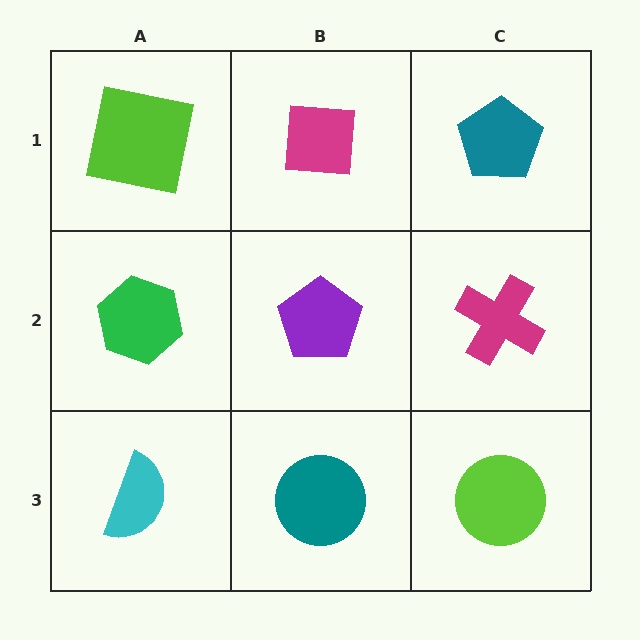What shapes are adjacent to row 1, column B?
A purple pentagon (row 2, column B), a lime square (row 1, column A), a teal pentagon (row 1, column C).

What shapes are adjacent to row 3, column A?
A green hexagon (row 2, column A), a teal circle (row 3, column B).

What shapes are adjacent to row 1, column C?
A magenta cross (row 2, column C), a magenta square (row 1, column B).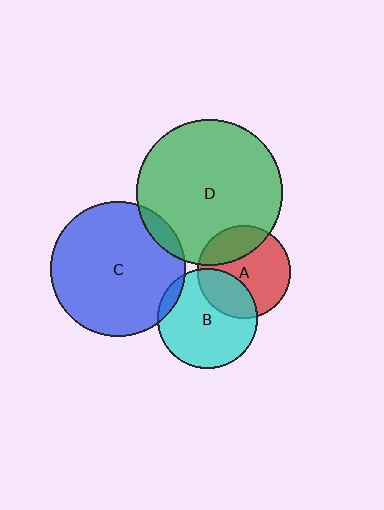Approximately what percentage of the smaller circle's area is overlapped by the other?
Approximately 10%.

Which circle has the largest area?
Circle D (green).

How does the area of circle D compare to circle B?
Approximately 2.1 times.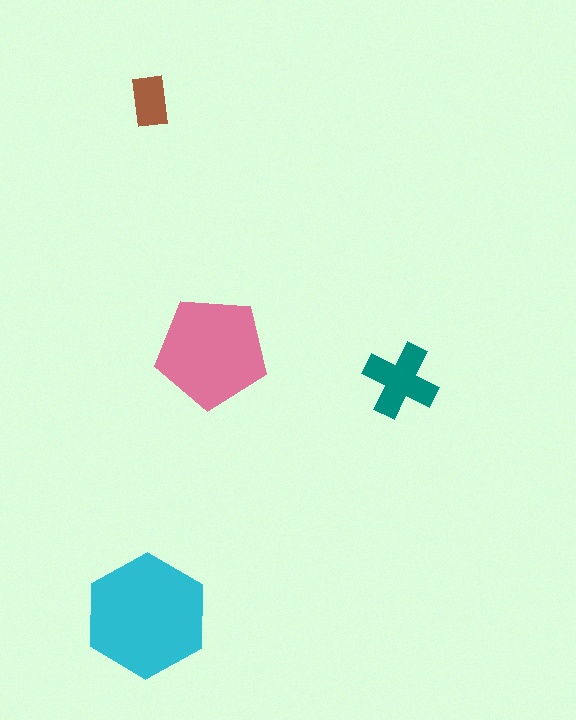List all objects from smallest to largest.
The brown rectangle, the teal cross, the pink pentagon, the cyan hexagon.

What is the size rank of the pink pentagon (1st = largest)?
2nd.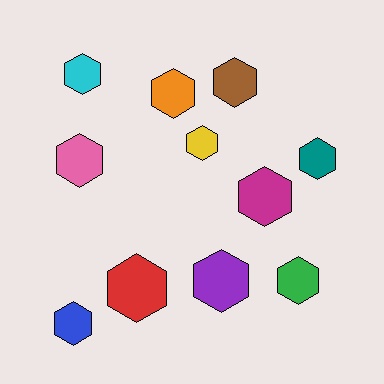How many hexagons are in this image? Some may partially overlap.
There are 11 hexagons.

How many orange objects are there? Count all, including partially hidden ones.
There is 1 orange object.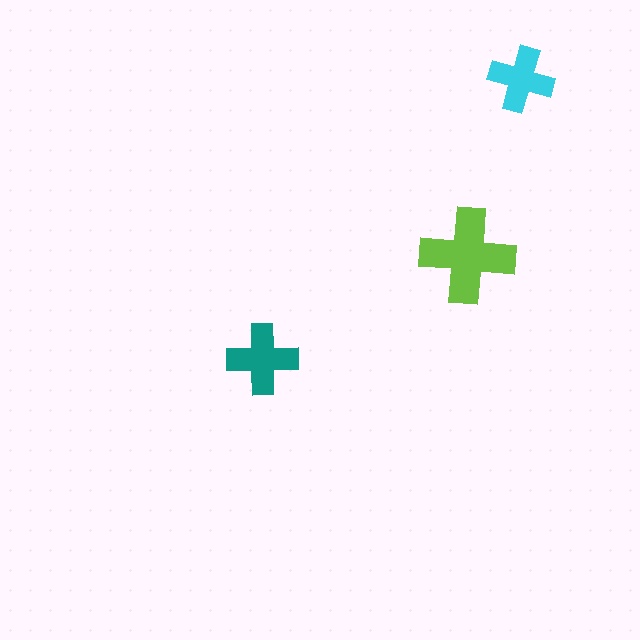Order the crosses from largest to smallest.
the lime one, the teal one, the cyan one.